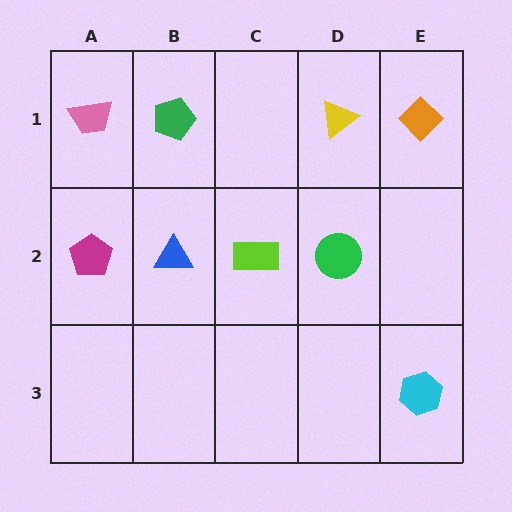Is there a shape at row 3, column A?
No, that cell is empty.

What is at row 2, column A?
A magenta pentagon.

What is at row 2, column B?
A blue triangle.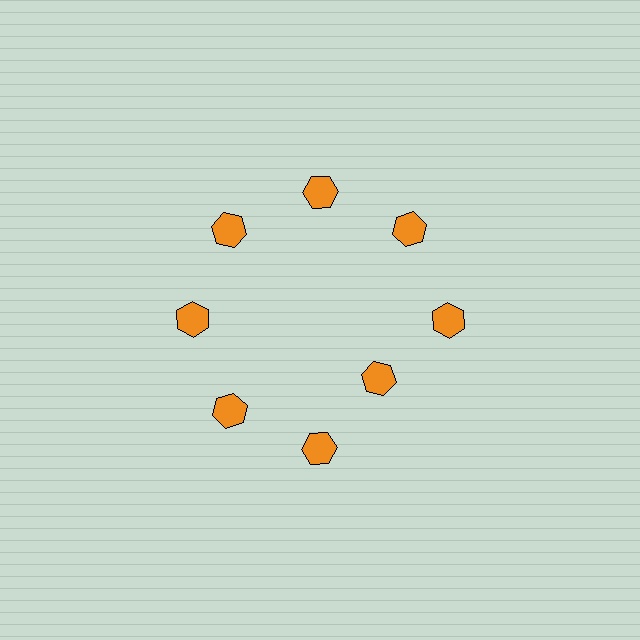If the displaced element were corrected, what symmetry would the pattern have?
It would have 8-fold rotational symmetry — the pattern would map onto itself every 45 degrees.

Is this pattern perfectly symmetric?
No. The 8 orange hexagons are arranged in a ring, but one element near the 4 o'clock position is pulled inward toward the center, breaking the 8-fold rotational symmetry.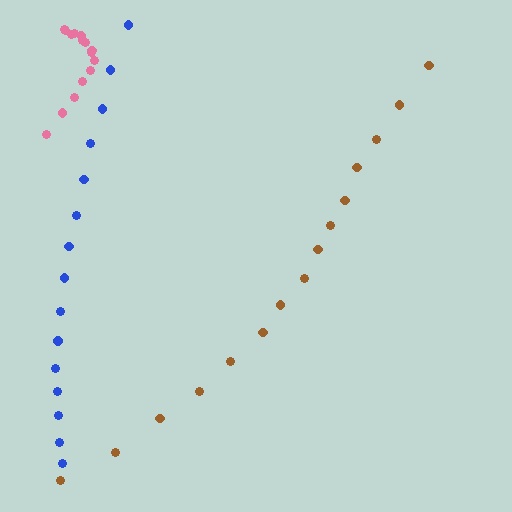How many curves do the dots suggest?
There are 3 distinct paths.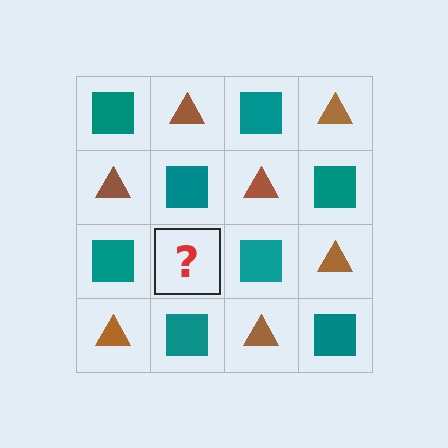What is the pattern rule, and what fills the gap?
The rule is that it alternates teal square and brown triangle in a checkerboard pattern. The gap should be filled with a brown triangle.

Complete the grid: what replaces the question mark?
The question mark should be replaced with a brown triangle.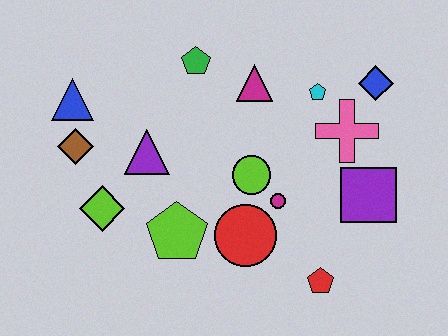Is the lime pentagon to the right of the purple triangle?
Yes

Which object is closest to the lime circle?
The magenta circle is closest to the lime circle.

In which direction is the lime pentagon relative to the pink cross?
The lime pentagon is to the left of the pink cross.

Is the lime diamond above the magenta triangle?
No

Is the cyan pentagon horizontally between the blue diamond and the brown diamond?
Yes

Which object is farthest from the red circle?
The blue triangle is farthest from the red circle.